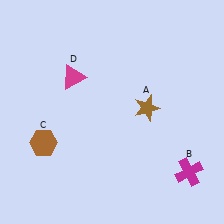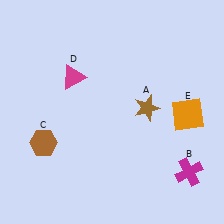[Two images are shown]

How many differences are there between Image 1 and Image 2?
There is 1 difference between the two images.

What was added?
An orange square (E) was added in Image 2.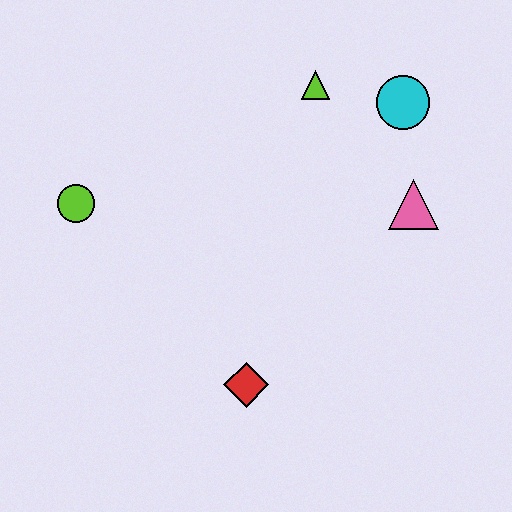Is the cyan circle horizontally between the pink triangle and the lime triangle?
Yes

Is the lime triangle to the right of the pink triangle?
No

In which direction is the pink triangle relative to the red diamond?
The pink triangle is above the red diamond.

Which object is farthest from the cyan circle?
The lime circle is farthest from the cyan circle.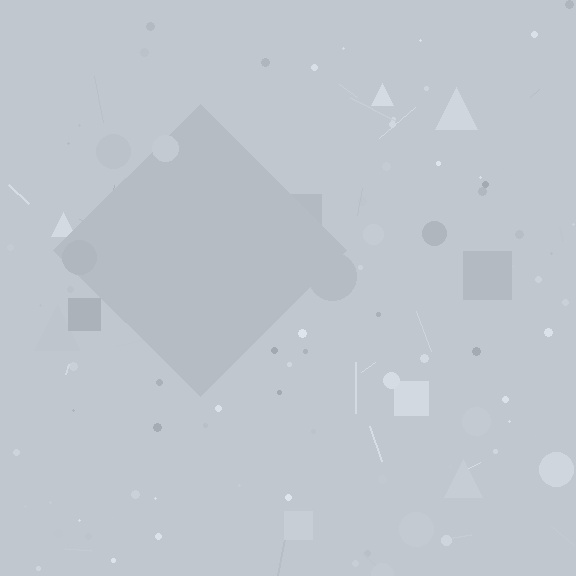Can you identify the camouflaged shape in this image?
The camouflaged shape is a diamond.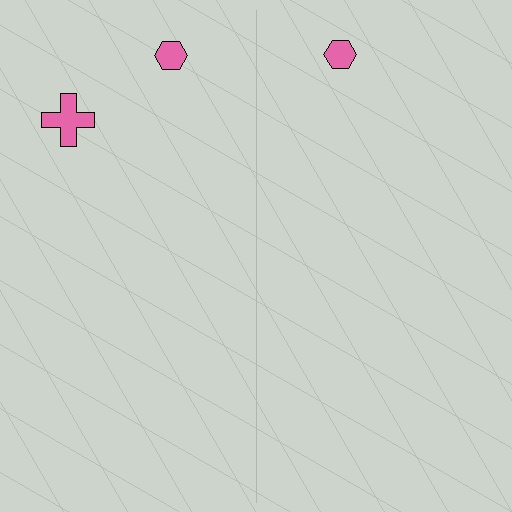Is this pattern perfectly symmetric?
No, the pattern is not perfectly symmetric. A pink cross is missing from the right side.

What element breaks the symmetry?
A pink cross is missing from the right side.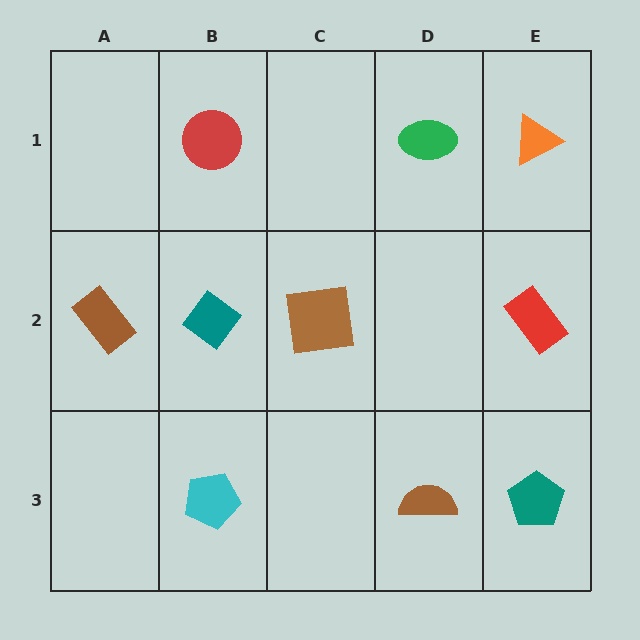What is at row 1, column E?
An orange triangle.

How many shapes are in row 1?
3 shapes.